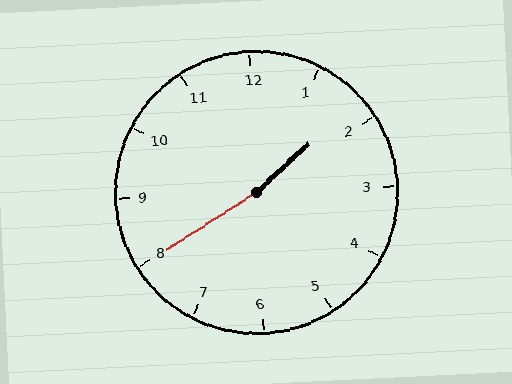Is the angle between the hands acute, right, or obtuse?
It is obtuse.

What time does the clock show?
1:40.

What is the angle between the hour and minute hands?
Approximately 170 degrees.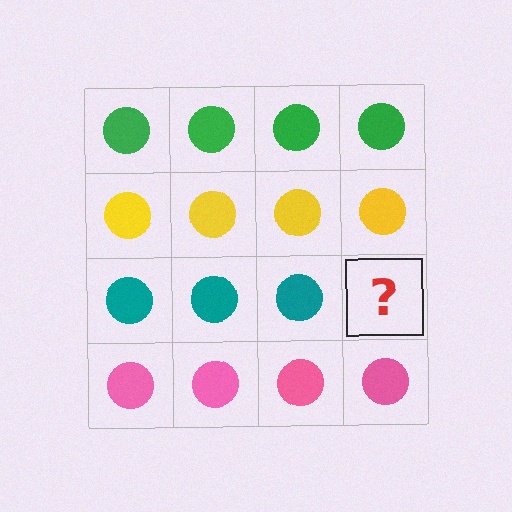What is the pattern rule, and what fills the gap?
The rule is that each row has a consistent color. The gap should be filled with a teal circle.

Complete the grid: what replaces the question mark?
The question mark should be replaced with a teal circle.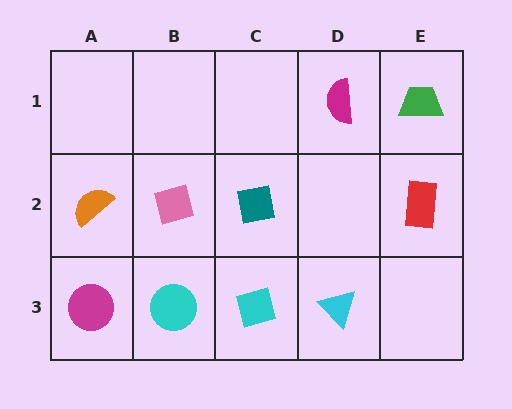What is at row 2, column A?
An orange semicircle.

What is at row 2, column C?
A teal square.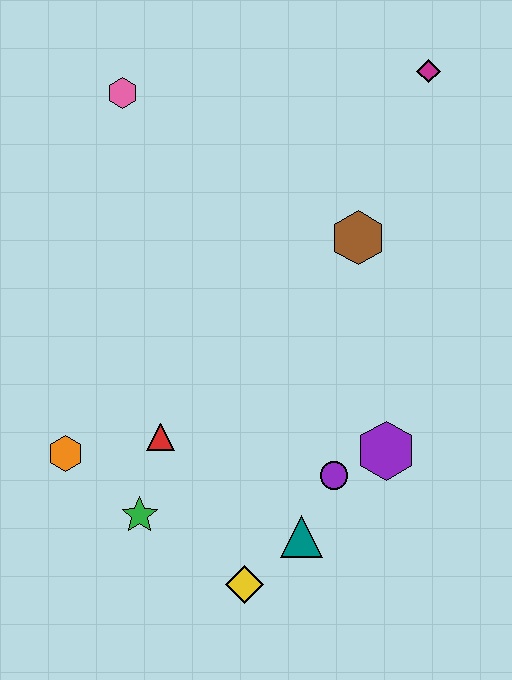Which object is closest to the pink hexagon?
The brown hexagon is closest to the pink hexagon.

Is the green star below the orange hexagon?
Yes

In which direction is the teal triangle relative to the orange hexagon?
The teal triangle is to the right of the orange hexagon.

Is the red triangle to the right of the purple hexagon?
No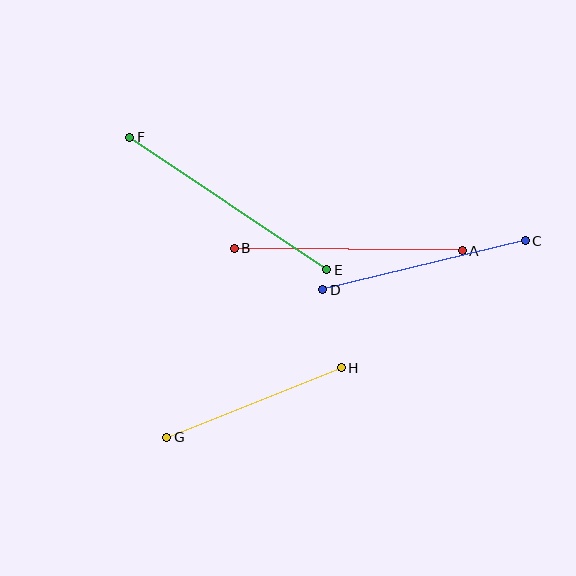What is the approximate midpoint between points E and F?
The midpoint is at approximately (228, 203) pixels.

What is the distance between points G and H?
The distance is approximately 187 pixels.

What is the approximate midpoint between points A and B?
The midpoint is at approximately (348, 249) pixels.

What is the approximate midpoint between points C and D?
The midpoint is at approximately (424, 265) pixels.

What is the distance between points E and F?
The distance is approximately 238 pixels.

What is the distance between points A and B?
The distance is approximately 228 pixels.